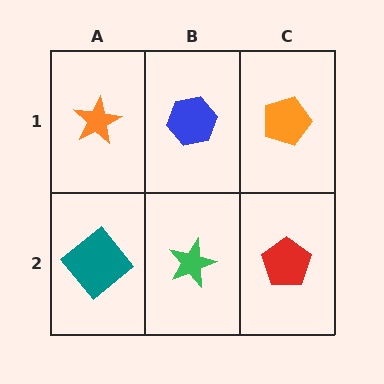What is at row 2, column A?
A teal diamond.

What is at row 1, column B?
A blue hexagon.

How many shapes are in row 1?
3 shapes.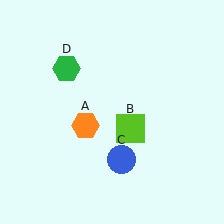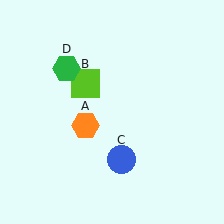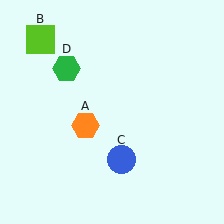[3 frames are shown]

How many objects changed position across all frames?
1 object changed position: lime square (object B).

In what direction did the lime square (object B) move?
The lime square (object B) moved up and to the left.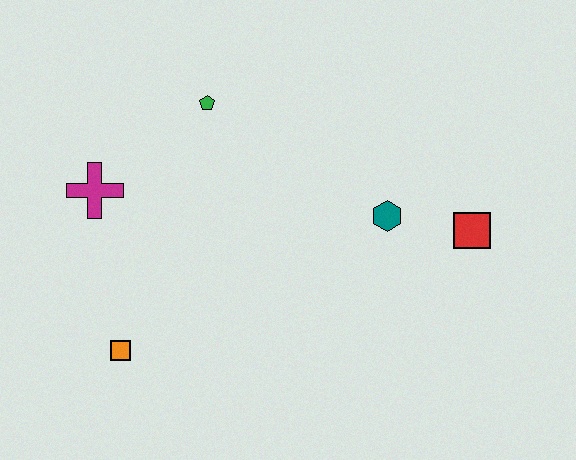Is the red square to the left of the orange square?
No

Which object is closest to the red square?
The teal hexagon is closest to the red square.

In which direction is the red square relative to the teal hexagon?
The red square is to the right of the teal hexagon.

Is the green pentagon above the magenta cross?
Yes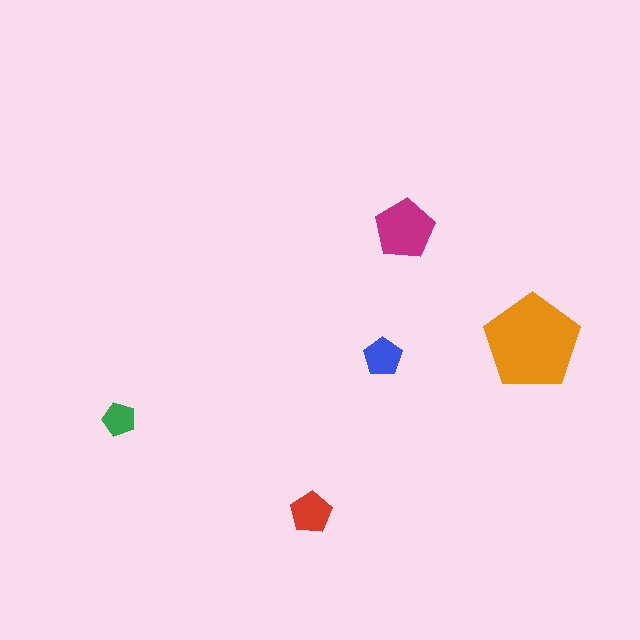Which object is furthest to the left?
The green pentagon is leftmost.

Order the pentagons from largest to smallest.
the orange one, the magenta one, the red one, the blue one, the green one.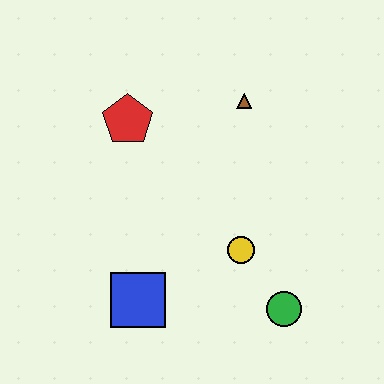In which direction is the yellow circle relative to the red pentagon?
The yellow circle is below the red pentagon.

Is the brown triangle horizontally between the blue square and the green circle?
Yes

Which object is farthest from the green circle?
The red pentagon is farthest from the green circle.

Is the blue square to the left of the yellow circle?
Yes